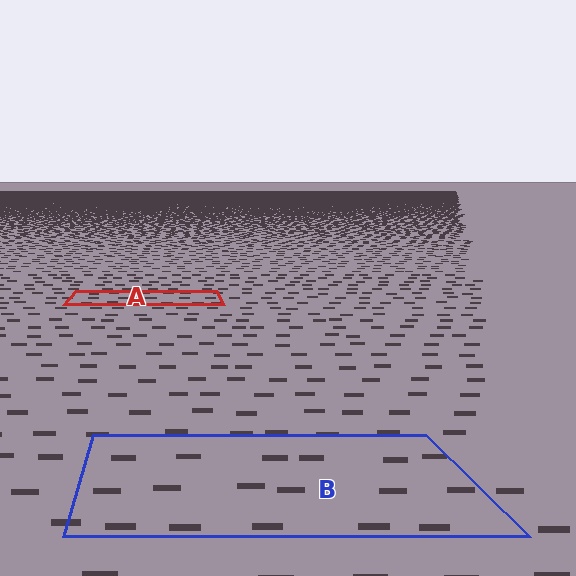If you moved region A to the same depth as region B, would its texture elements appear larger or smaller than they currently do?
They would appear larger. At a closer depth, the same texture elements are projected at a bigger on-screen size.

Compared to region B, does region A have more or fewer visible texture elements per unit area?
Region A has more texture elements per unit area — they are packed more densely because it is farther away.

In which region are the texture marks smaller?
The texture marks are smaller in region A, because it is farther away.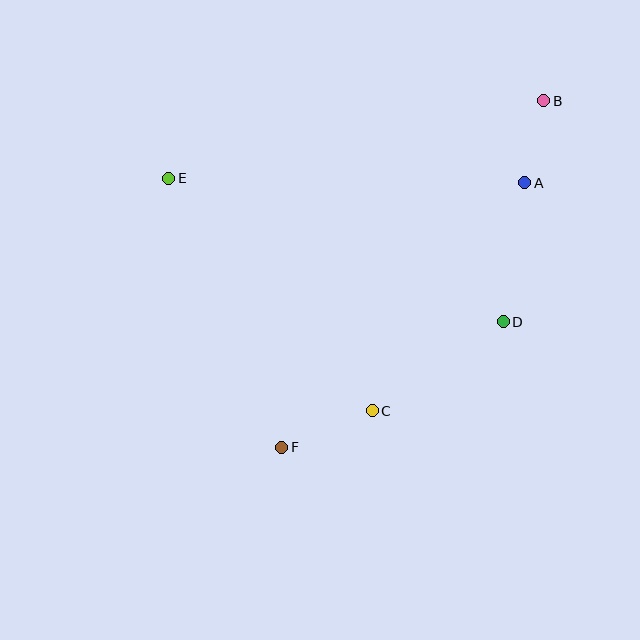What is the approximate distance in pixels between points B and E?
The distance between B and E is approximately 383 pixels.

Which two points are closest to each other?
Points A and B are closest to each other.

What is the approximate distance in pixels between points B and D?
The distance between B and D is approximately 225 pixels.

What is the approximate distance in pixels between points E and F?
The distance between E and F is approximately 292 pixels.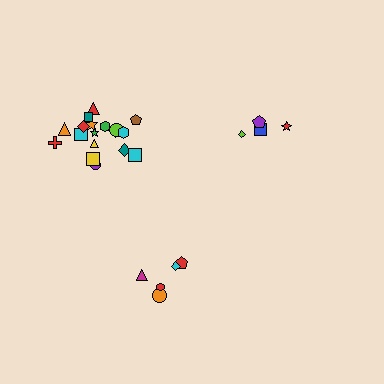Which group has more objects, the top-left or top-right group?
The top-left group.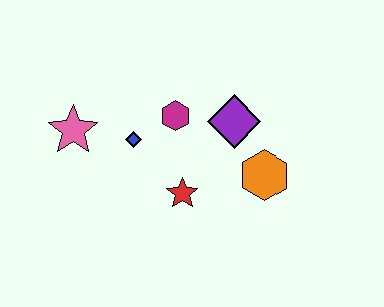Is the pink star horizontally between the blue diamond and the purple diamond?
No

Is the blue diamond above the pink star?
No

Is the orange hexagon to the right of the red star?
Yes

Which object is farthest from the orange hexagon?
The pink star is farthest from the orange hexagon.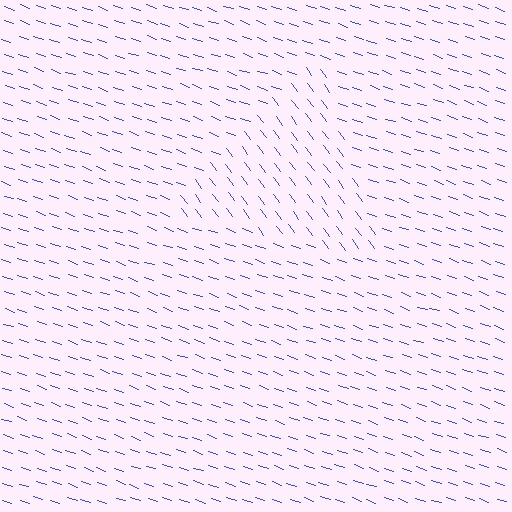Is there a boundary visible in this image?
Yes, there is a texture boundary formed by a change in line orientation.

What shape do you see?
I see a triangle.